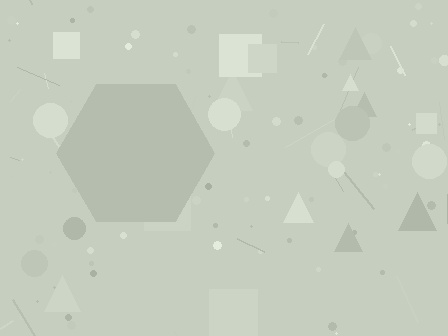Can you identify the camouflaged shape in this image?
The camouflaged shape is a hexagon.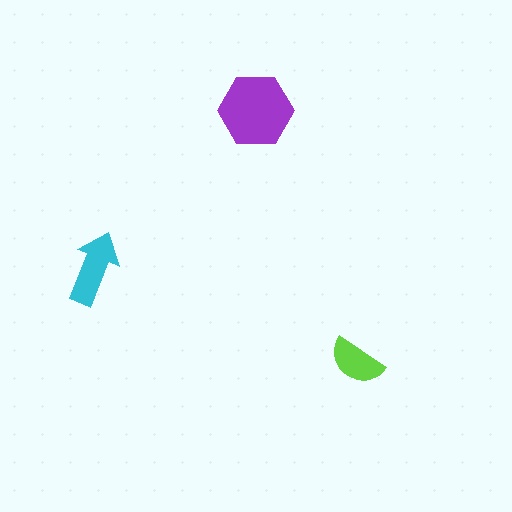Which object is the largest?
The purple hexagon.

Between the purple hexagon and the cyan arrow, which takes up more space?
The purple hexagon.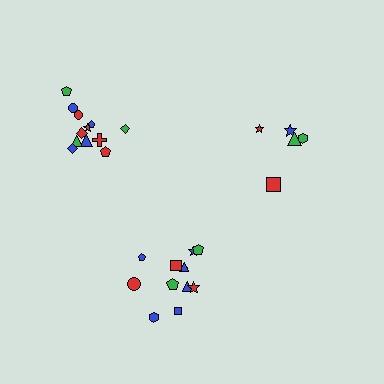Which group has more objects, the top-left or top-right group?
The top-left group.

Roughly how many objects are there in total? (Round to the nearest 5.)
Roughly 30 objects in total.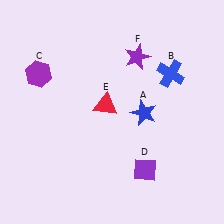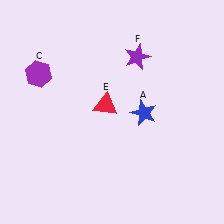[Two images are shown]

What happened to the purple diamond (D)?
The purple diamond (D) was removed in Image 2. It was in the bottom-right area of Image 1.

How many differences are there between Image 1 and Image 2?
There are 2 differences between the two images.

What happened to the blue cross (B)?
The blue cross (B) was removed in Image 2. It was in the top-right area of Image 1.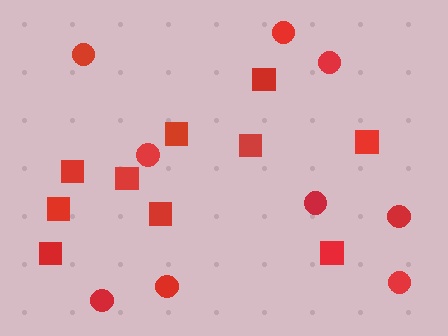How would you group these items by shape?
There are 2 groups: one group of squares (10) and one group of circles (9).